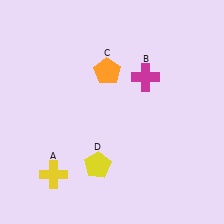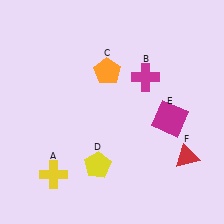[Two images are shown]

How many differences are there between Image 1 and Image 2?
There are 2 differences between the two images.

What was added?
A magenta square (E), a red triangle (F) were added in Image 2.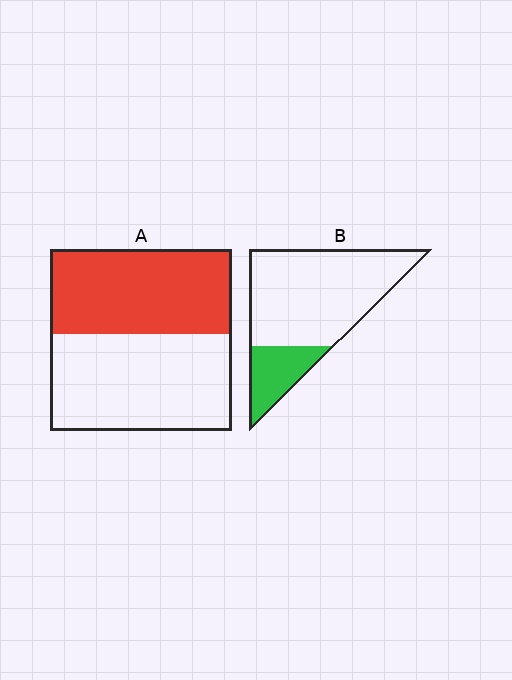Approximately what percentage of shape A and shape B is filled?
A is approximately 45% and B is approximately 20%.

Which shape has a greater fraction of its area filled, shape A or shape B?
Shape A.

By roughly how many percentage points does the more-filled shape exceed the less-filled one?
By roughly 25 percentage points (A over B).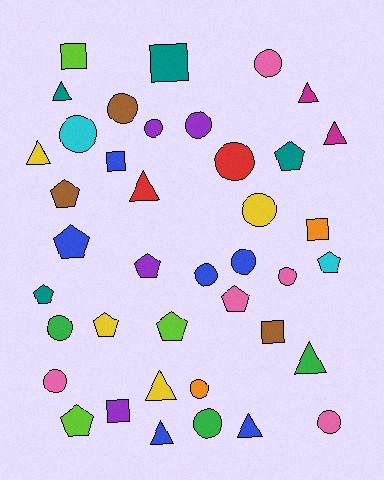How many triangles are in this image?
There are 9 triangles.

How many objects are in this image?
There are 40 objects.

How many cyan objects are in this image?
There are 2 cyan objects.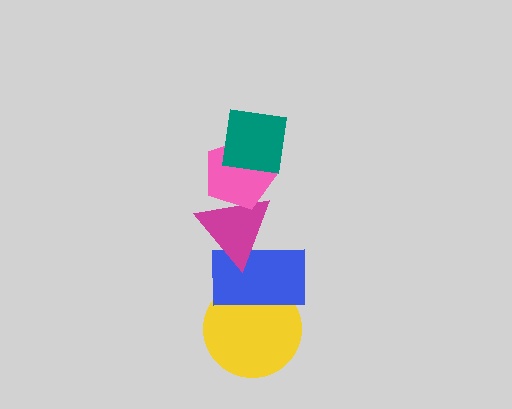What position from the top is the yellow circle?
The yellow circle is 5th from the top.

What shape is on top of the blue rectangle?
The magenta triangle is on top of the blue rectangle.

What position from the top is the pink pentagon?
The pink pentagon is 2nd from the top.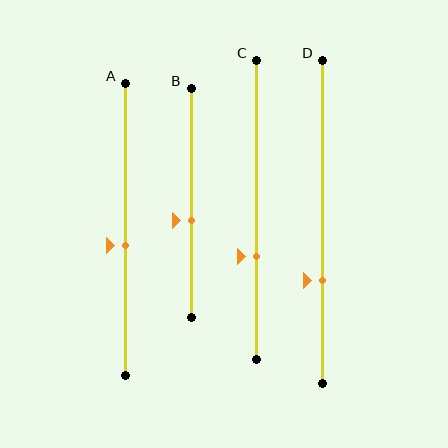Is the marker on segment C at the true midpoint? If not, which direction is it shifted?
No, the marker on segment C is shifted downward by about 16% of the segment length.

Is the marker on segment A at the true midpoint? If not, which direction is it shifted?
No, the marker on segment A is shifted downward by about 5% of the segment length.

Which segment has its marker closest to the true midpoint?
Segment A has its marker closest to the true midpoint.